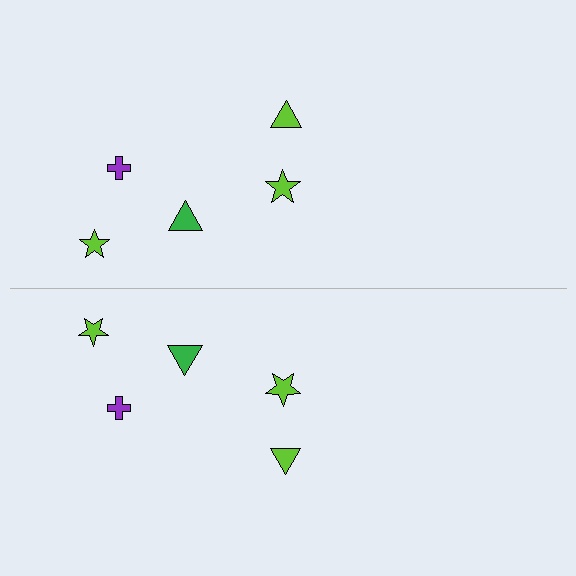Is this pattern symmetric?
Yes, this pattern has bilateral (reflection) symmetry.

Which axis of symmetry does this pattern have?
The pattern has a horizontal axis of symmetry running through the center of the image.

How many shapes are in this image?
There are 10 shapes in this image.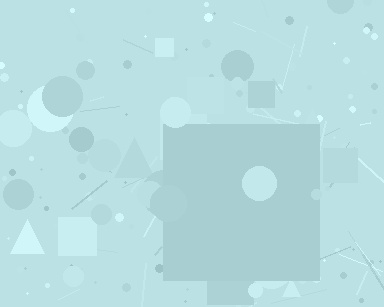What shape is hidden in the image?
A square is hidden in the image.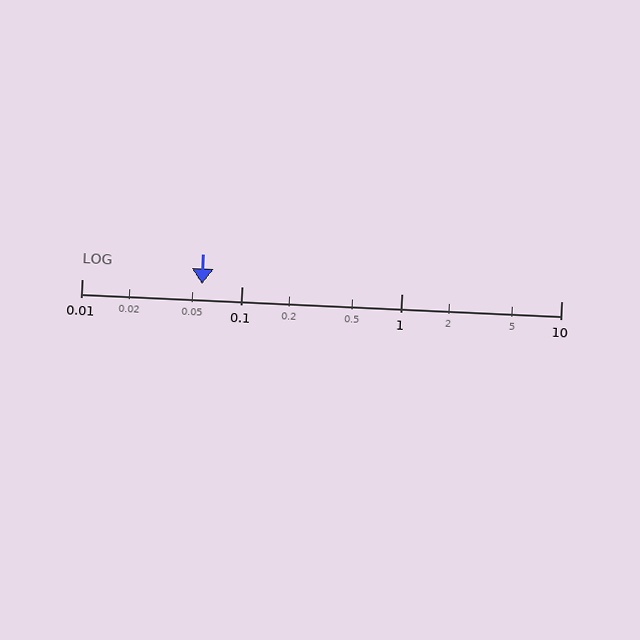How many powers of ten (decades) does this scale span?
The scale spans 3 decades, from 0.01 to 10.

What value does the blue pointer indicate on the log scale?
The pointer indicates approximately 0.057.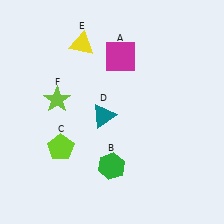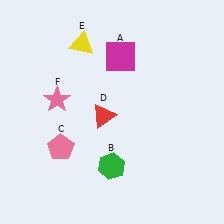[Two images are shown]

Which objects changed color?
C changed from lime to pink. D changed from teal to red. F changed from lime to pink.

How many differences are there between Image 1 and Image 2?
There are 3 differences between the two images.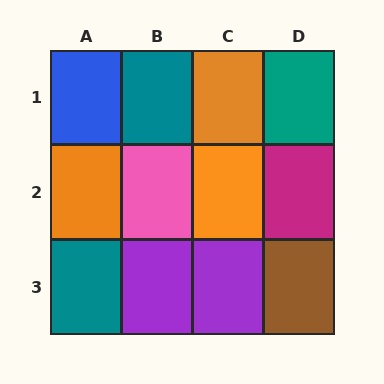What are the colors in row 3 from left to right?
Teal, purple, purple, brown.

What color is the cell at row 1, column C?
Orange.